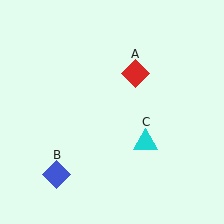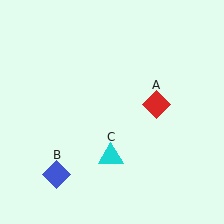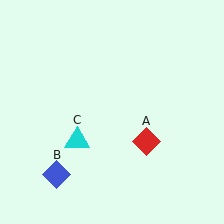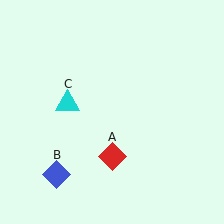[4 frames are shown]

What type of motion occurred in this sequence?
The red diamond (object A), cyan triangle (object C) rotated clockwise around the center of the scene.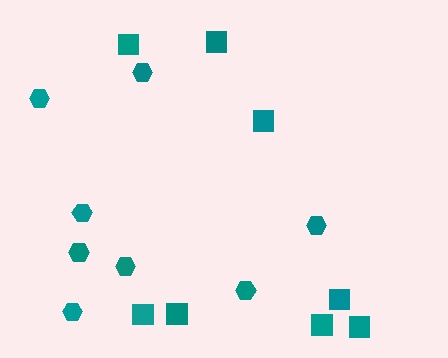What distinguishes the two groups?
There are 2 groups: one group of squares (8) and one group of hexagons (8).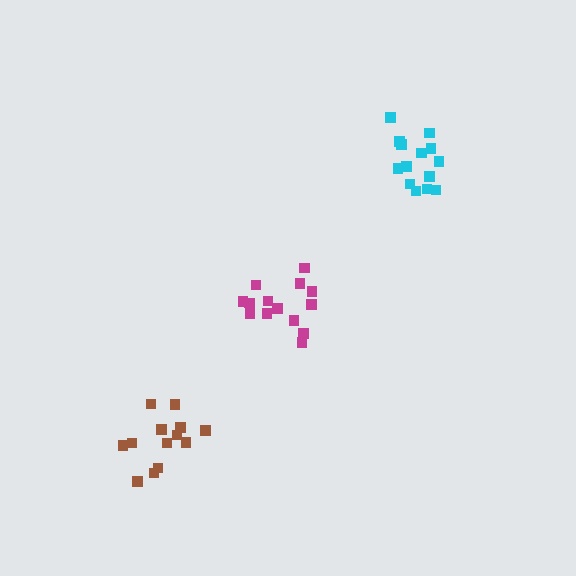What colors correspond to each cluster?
The clusters are colored: magenta, cyan, brown.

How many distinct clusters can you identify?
There are 3 distinct clusters.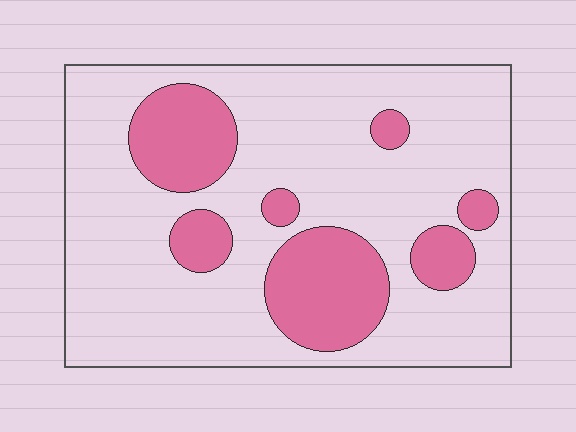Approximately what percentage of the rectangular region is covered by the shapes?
Approximately 25%.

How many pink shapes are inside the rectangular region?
7.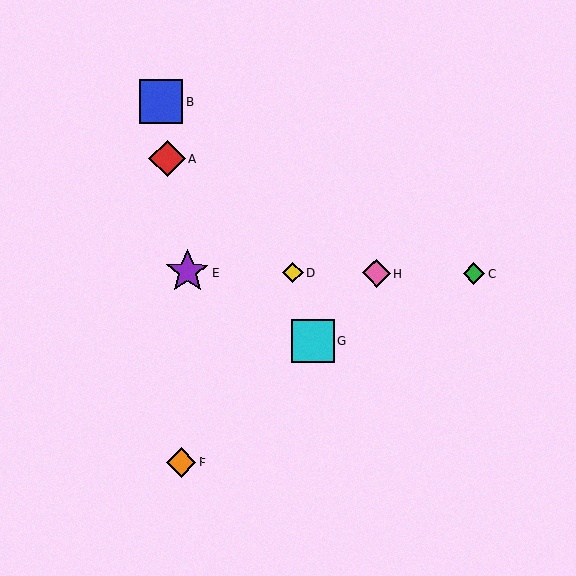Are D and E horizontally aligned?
Yes, both are at y≈273.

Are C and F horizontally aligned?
No, C is at y≈274 and F is at y≈463.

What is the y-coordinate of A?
Object A is at y≈159.